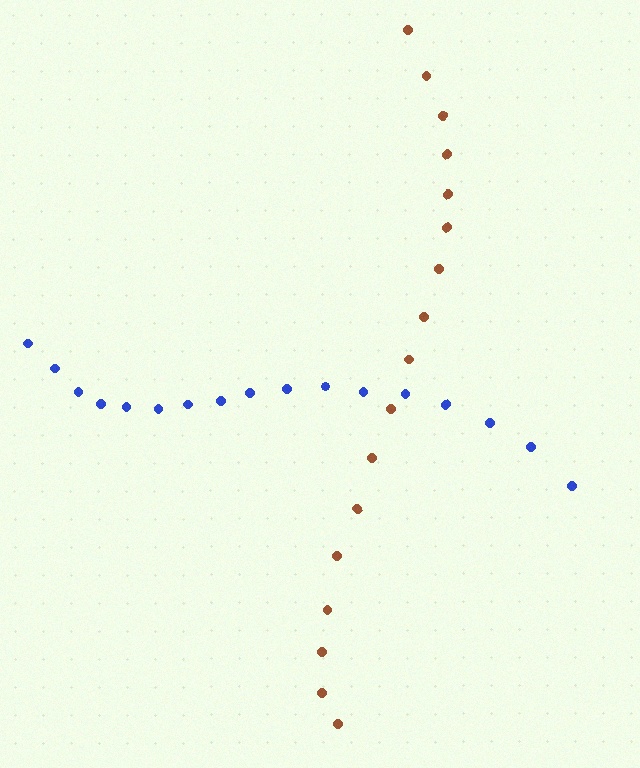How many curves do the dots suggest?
There are 2 distinct paths.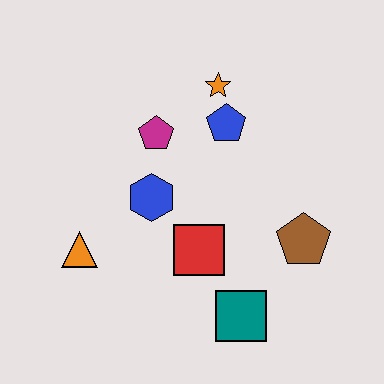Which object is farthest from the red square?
The orange star is farthest from the red square.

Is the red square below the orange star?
Yes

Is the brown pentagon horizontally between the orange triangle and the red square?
No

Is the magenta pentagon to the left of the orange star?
Yes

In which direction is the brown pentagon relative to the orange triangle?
The brown pentagon is to the right of the orange triangle.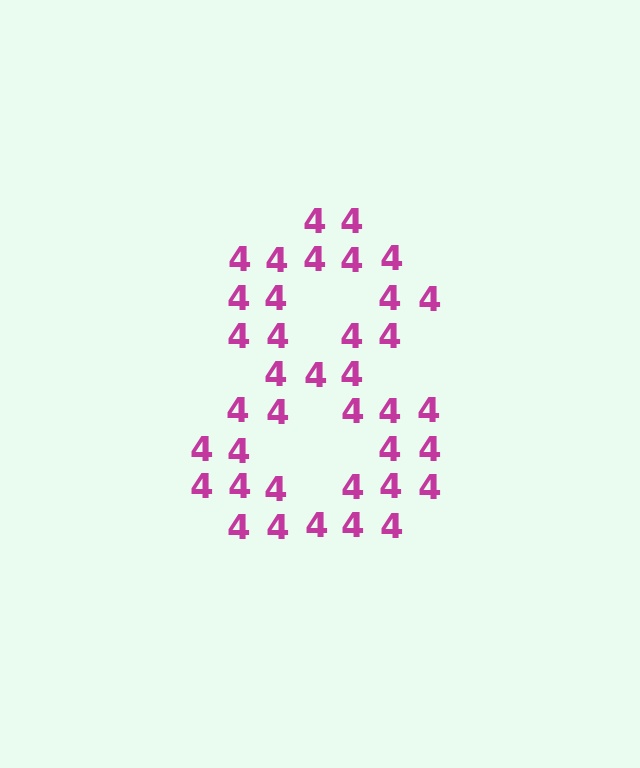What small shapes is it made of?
It is made of small digit 4's.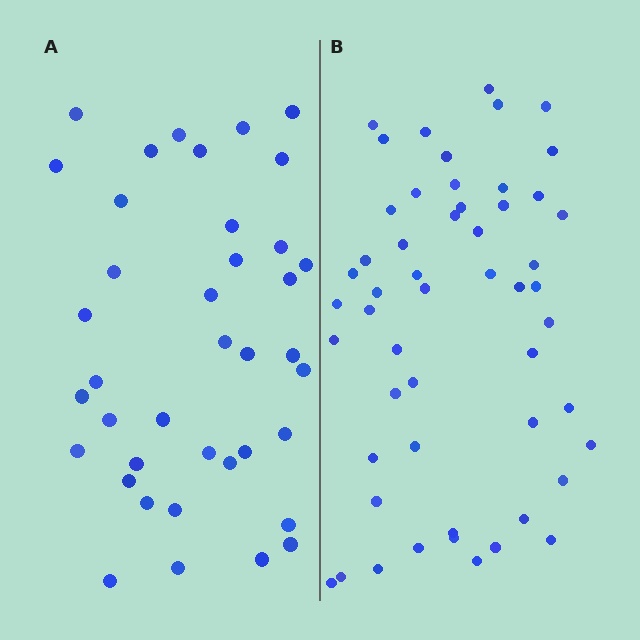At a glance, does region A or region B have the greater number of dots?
Region B (the right region) has more dots.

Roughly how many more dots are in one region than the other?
Region B has approximately 15 more dots than region A.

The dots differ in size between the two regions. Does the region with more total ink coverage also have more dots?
No. Region A has more total ink coverage because its dots are larger, but region B actually contains more individual dots. Total area can be misleading — the number of items is what matters here.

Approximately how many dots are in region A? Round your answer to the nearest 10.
About 40 dots. (The exact count is 39, which rounds to 40.)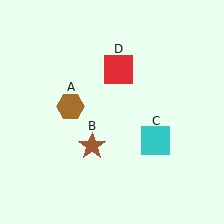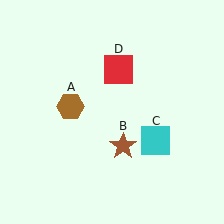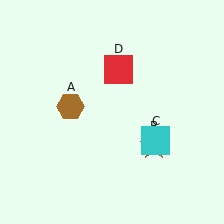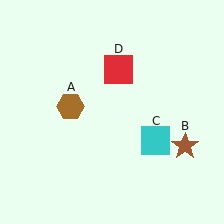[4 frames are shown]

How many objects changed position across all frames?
1 object changed position: brown star (object B).